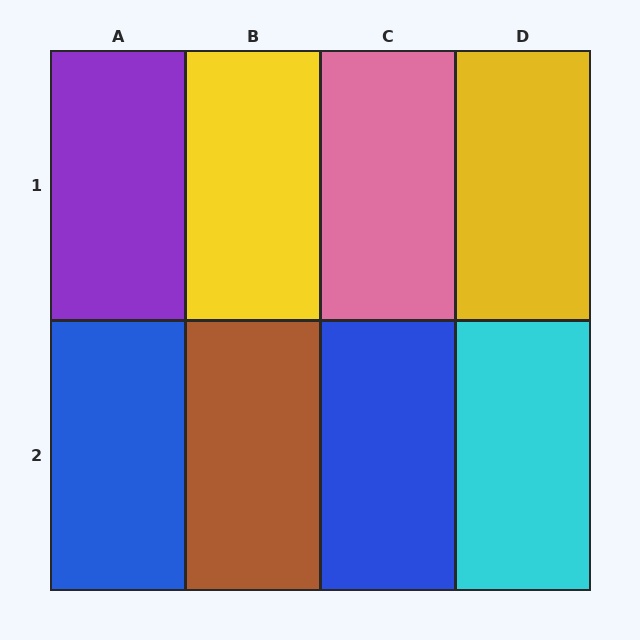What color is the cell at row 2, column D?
Cyan.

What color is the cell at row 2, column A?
Blue.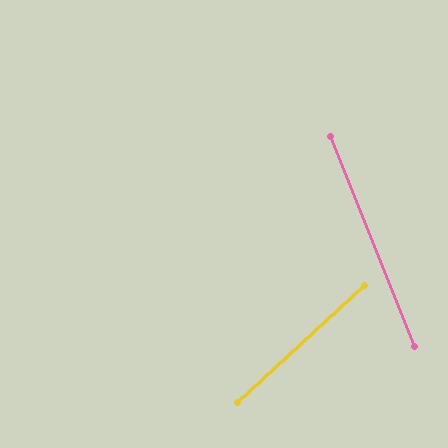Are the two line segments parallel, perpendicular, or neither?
Neither parallel nor perpendicular — they differ by about 69°.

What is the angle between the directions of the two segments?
Approximately 69 degrees.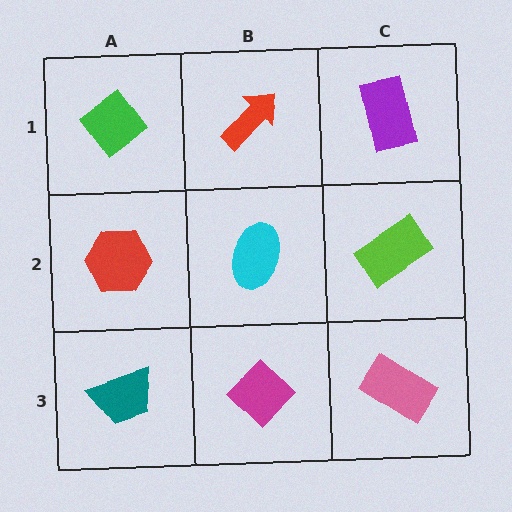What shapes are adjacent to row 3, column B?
A cyan ellipse (row 2, column B), a teal trapezoid (row 3, column A), a pink rectangle (row 3, column C).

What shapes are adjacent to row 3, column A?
A red hexagon (row 2, column A), a magenta diamond (row 3, column B).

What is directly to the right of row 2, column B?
A lime rectangle.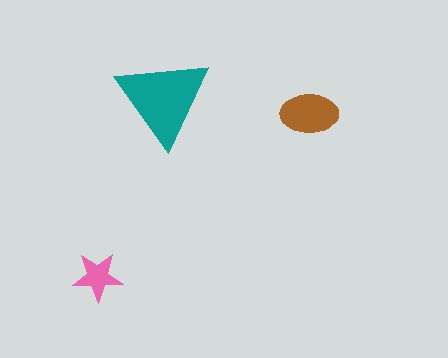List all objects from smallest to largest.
The pink star, the brown ellipse, the teal triangle.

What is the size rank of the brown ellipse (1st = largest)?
2nd.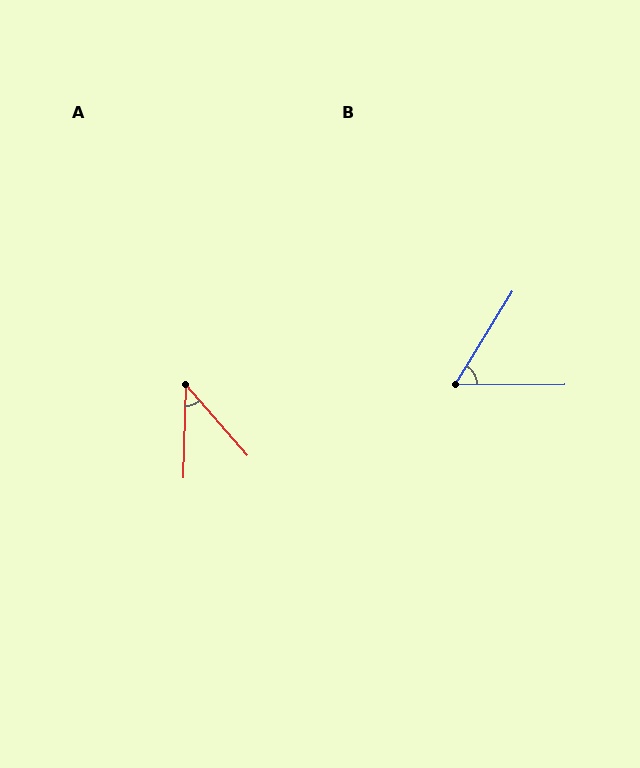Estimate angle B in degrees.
Approximately 59 degrees.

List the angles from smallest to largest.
A (42°), B (59°).